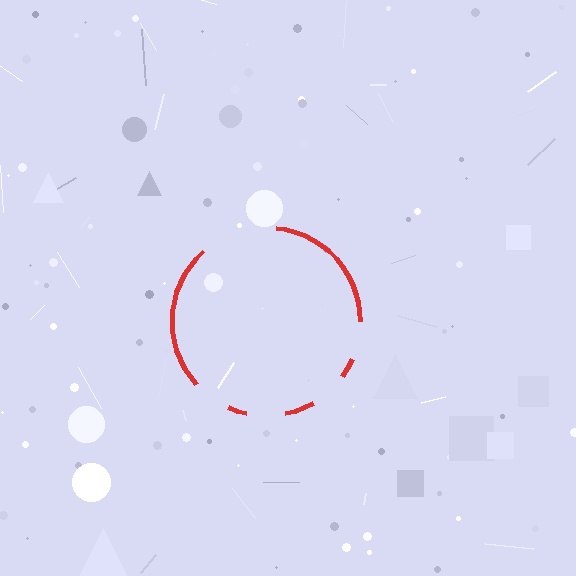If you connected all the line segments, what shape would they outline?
They would outline a circle.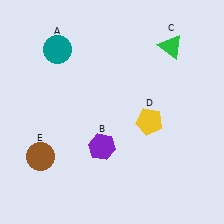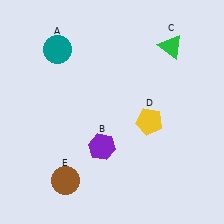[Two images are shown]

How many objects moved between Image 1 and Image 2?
1 object moved between the two images.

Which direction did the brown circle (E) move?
The brown circle (E) moved down.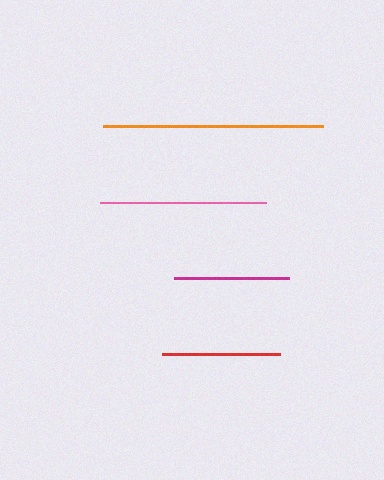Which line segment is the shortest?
The magenta line is the shortest at approximately 115 pixels.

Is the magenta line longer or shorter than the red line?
The red line is longer than the magenta line.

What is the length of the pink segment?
The pink segment is approximately 166 pixels long.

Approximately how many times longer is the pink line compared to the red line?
The pink line is approximately 1.4 times the length of the red line.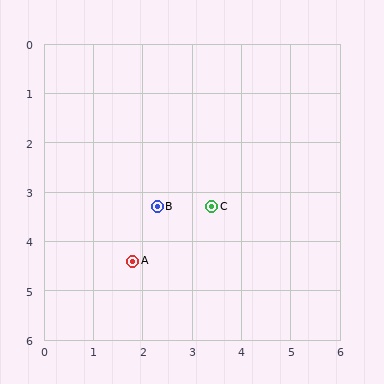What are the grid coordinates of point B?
Point B is at approximately (2.3, 3.3).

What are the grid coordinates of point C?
Point C is at approximately (3.4, 3.3).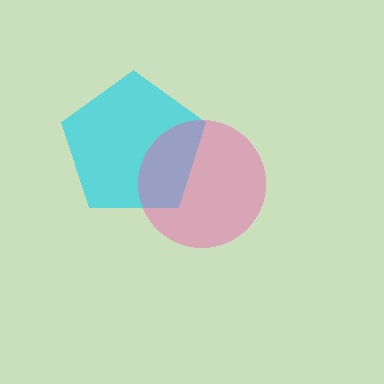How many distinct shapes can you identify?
There are 2 distinct shapes: a cyan pentagon, a pink circle.